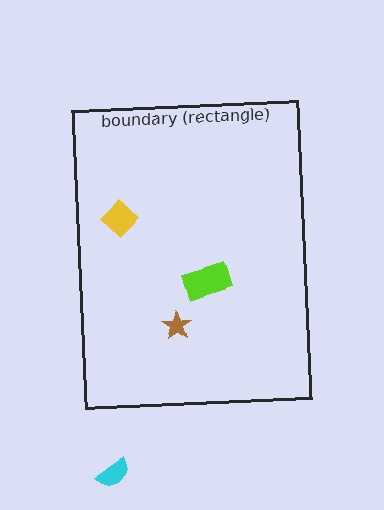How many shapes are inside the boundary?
3 inside, 1 outside.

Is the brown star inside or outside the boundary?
Inside.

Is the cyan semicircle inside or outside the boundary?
Outside.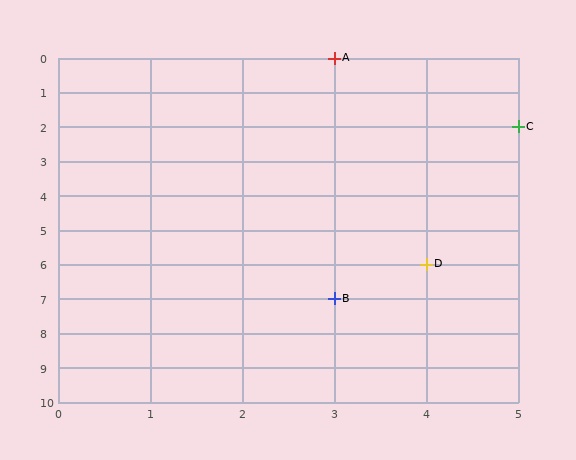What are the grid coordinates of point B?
Point B is at grid coordinates (3, 7).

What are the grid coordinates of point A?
Point A is at grid coordinates (3, 0).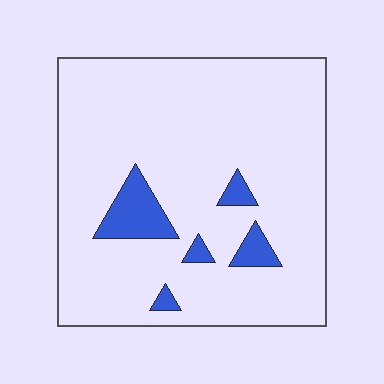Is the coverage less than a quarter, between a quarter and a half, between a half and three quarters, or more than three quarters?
Less than a quarter.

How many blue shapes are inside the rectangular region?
5.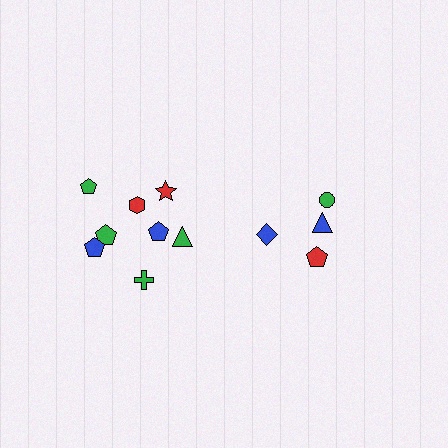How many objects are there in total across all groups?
There are 12 objects.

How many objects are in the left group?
There are 8 objects.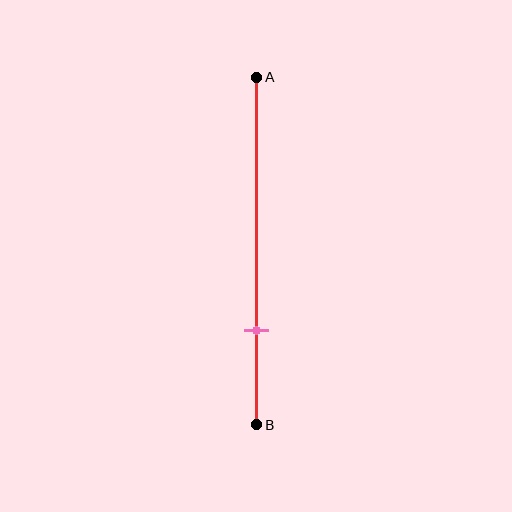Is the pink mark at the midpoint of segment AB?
No, the mark is at about 75% from A, not at the 50% midpoint.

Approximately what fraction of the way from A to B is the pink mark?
The pink mark is approximately 75% of the way from A to B.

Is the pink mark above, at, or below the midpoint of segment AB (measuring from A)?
The pink mark is below the midpoint of segment AB.